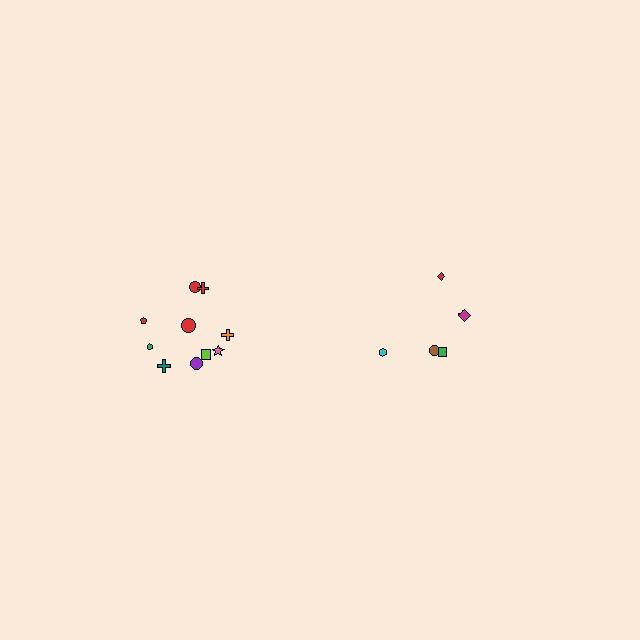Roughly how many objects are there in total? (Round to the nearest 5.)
Roughly 15 objects in total.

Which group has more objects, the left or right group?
The left group.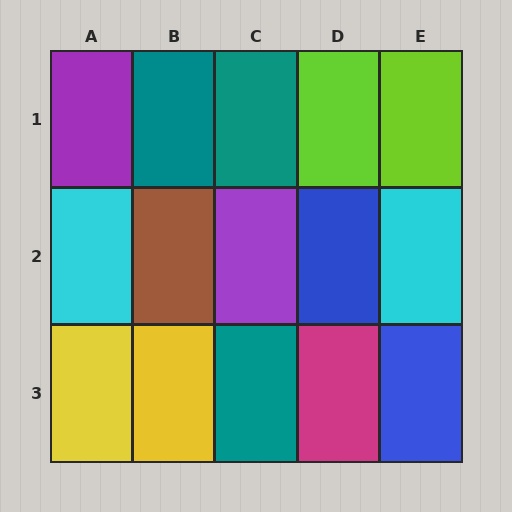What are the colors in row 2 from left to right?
Cyan, brown, purple, blue, cyan.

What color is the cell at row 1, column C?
Teal.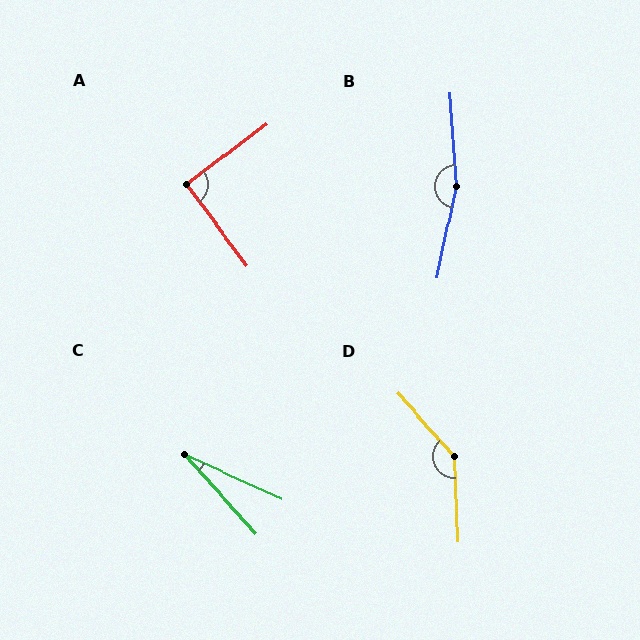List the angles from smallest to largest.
C (24°), A (90°), D (140°), B (165°).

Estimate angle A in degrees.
Approximately 90 degrees.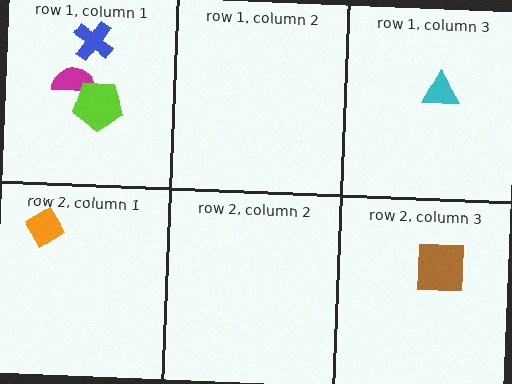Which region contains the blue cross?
The row 1, column 1 region.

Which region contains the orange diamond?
The row 2, column 1 region.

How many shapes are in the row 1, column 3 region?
1.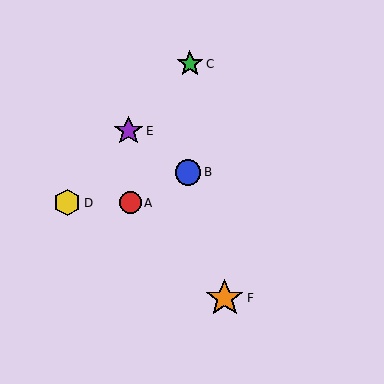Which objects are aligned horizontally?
Objects A, D are aligned horizontally.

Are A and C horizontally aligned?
No, A is at y≈203 and C is at y≈64.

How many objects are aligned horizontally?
2 objects (A, D) are aligned horizontally.